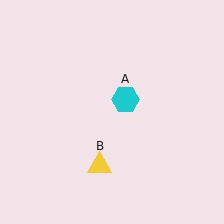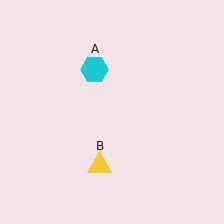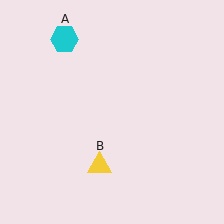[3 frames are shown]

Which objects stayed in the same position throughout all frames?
Yellow triangle (object B) remained stationary.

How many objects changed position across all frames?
1 object changed position: cyan hexagon (object A).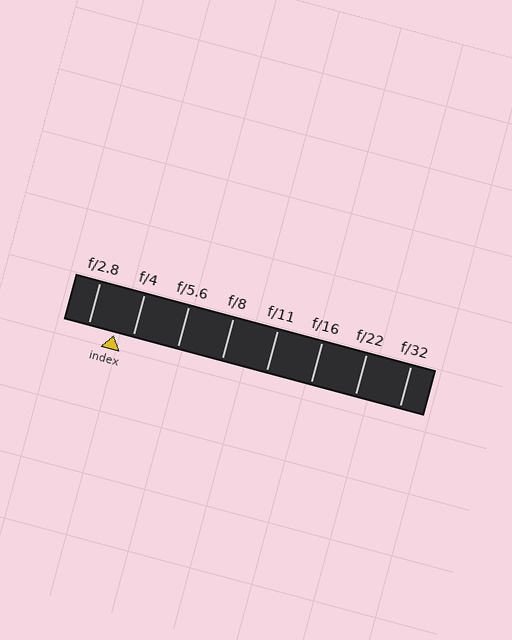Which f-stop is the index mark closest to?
The index mark is closest to f/4.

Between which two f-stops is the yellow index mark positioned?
The index mark is between f/2.8 and f/4.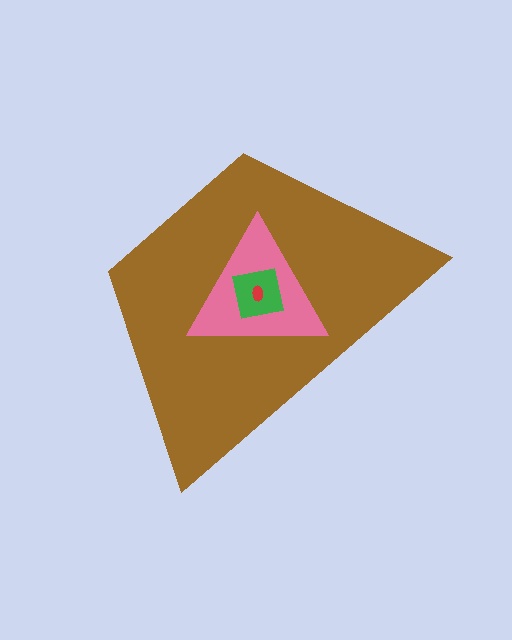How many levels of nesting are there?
4.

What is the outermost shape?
The brown trapezoid.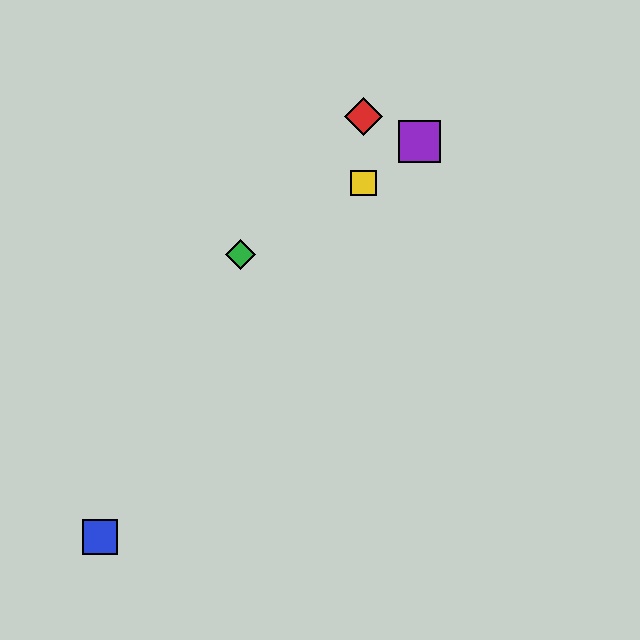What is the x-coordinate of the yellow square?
The yellow square is at x≈364.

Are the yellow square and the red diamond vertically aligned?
Yes, both are at x≈364.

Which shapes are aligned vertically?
The red diamond, the yellow square are aligned vertically.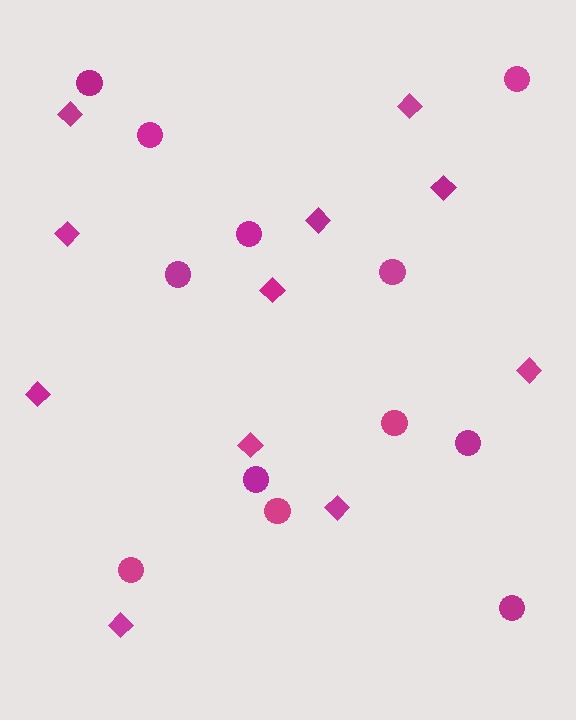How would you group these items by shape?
There are 2 groups: one group of diamonds (11) and one group of circles (12).